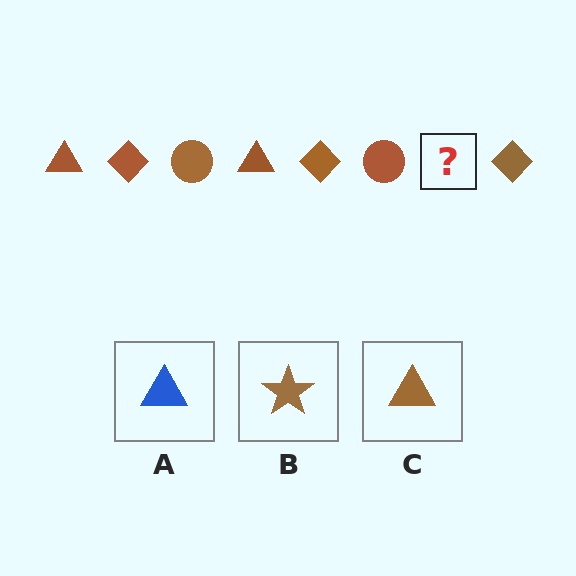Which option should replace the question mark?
Option C.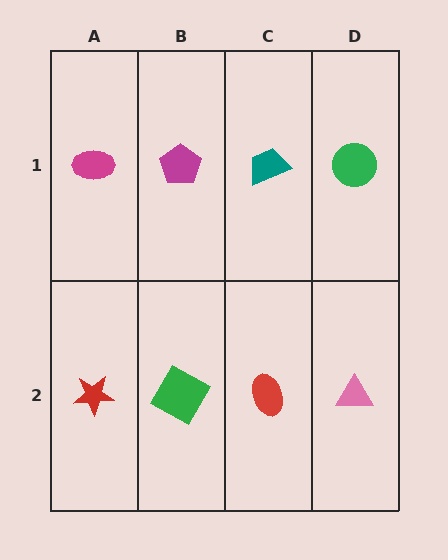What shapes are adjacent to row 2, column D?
A green circle (row 1, column D), a red ellipse (row 2, column C).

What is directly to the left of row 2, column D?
A red ellipse.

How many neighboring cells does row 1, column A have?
2.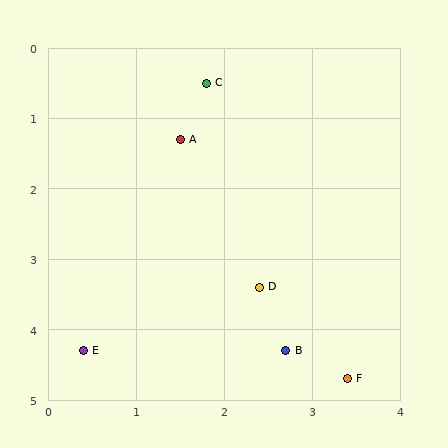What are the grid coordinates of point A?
Point A is at approximately (1.5, 1.3).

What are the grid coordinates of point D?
Point D is at approximately (2.4, 3.4).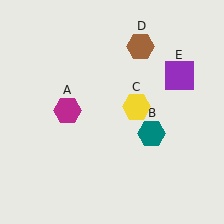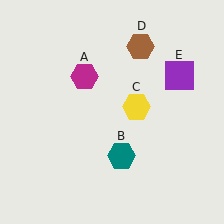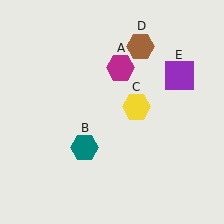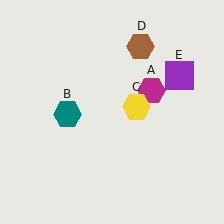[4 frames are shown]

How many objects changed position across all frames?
2 objects changed position: magenta hexagon (object A), teal hexagon (object B).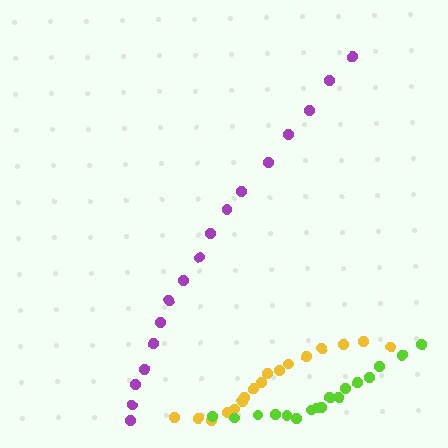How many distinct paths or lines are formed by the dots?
There are 3 distinct paths.